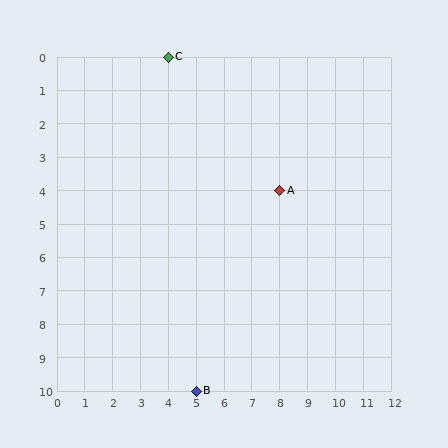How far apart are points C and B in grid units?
Points C and B are 1 column and 10 rows apart (about 10.0 grid units diagonally).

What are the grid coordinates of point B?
Point B is at grid coordinates (5, 10).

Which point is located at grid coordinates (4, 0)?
Point C is at (4, 0).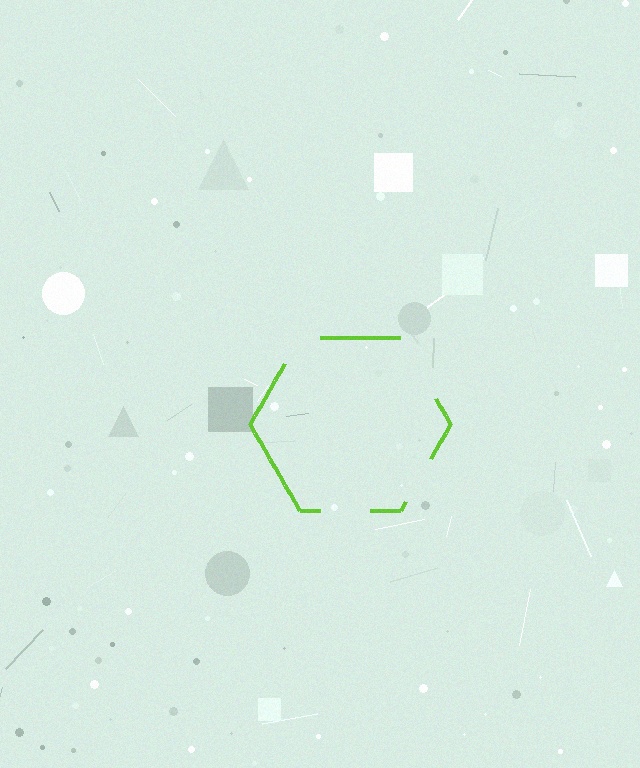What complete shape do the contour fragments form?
The contour fragments form a hexagon.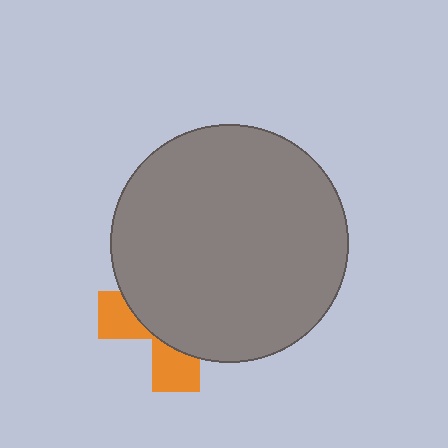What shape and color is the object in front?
The object in front is a gray circle.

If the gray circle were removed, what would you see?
You would see the complete orange cross.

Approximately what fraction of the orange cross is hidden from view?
Roughly 69% of the orange cross is hidden behind the gray circle.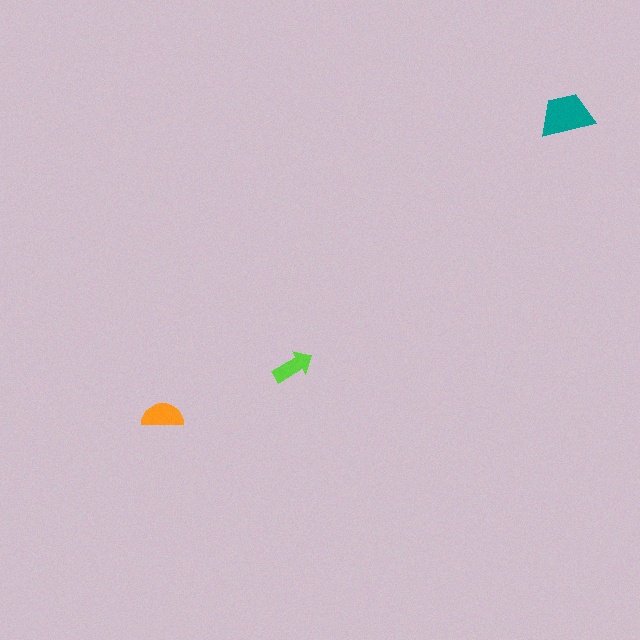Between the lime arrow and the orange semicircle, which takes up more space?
The orange semicircle.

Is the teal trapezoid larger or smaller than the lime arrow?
Larger.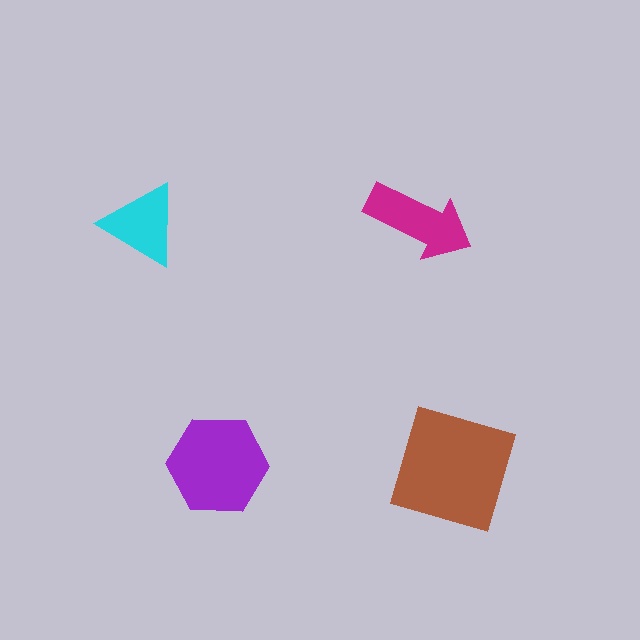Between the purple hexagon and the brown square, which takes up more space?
The brown square.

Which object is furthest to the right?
The brown square is rightmost.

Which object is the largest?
The brown square.